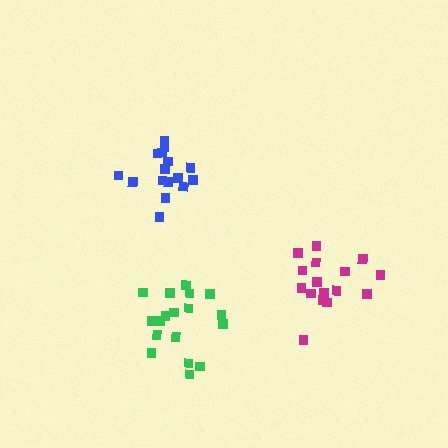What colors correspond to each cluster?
The clusters are colored: magenta, green, blue.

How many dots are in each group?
Group 1: 16 dots, Group 2: 18 dots, Group 3: 16 dots (50 total).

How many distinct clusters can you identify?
There are 3 distinct clusters.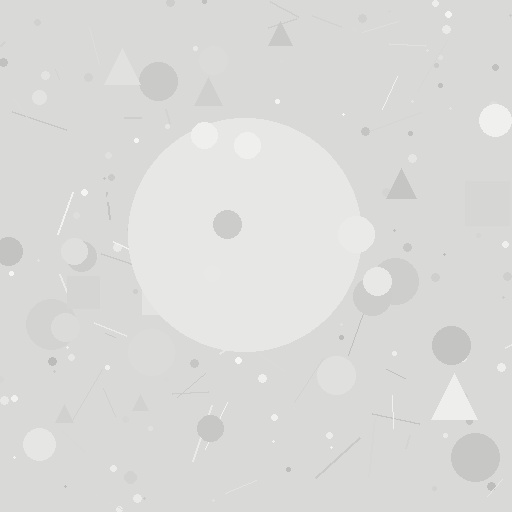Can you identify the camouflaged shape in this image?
The camouflaged shape is a circle.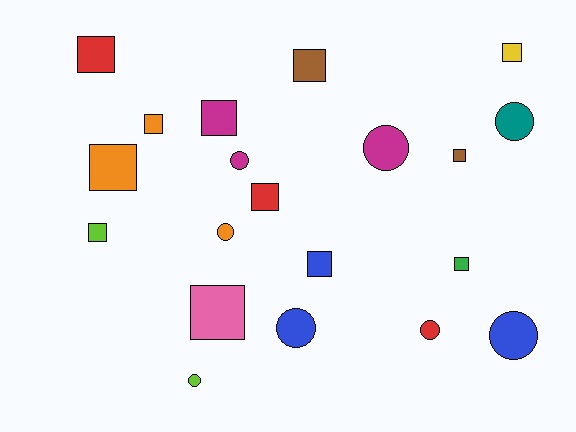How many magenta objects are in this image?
There are 3 magenta objects.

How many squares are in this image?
There are 12 squares.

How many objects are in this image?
There are 20 objects.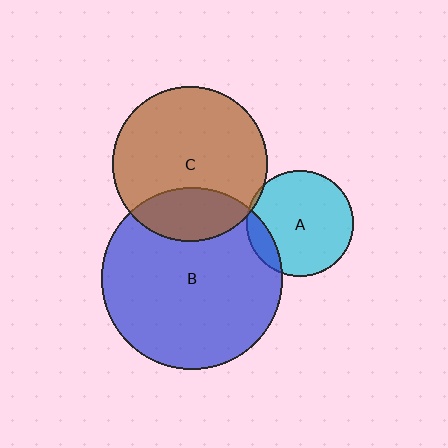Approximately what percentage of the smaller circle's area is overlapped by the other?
Approximately 15%.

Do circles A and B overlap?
Yes.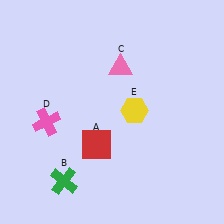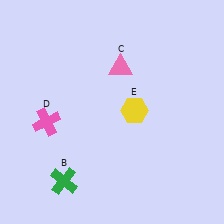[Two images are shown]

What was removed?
The red square (A) was removed in Image 2.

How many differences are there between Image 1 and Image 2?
There is 1 difference between the two images.